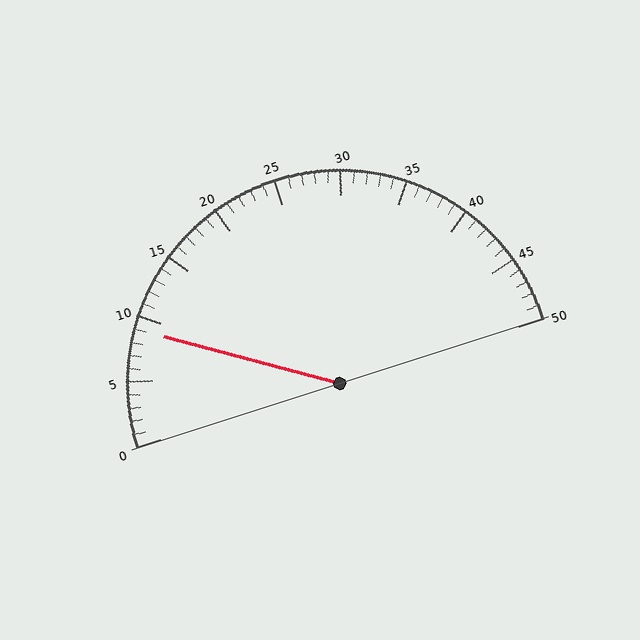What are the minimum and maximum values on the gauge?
The gauge ranges from 0 to 50.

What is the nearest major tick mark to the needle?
The nearest major tick mark is 10.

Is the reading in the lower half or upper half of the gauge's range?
The reading is in the lower half of the range (0 to 50).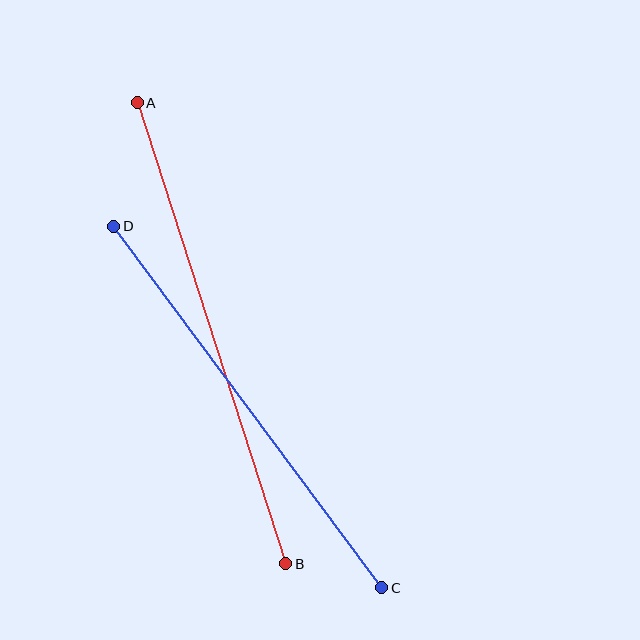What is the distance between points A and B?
The distance is approximately 484 pixels.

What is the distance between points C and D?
The distance is approximately 450 pixels.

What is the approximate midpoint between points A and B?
The midpoint is at approximately (212, 333) pixels.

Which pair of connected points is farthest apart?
Points A and B are farthest apart.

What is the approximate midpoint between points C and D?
The midpoint is at approximately (248, 407) pixels.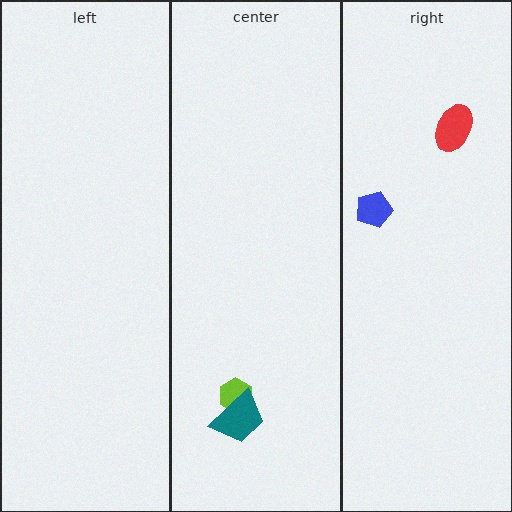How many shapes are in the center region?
2.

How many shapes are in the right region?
2.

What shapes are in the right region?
The red ellipse, the blue pentagon.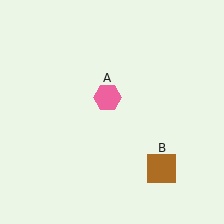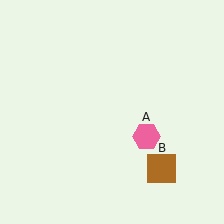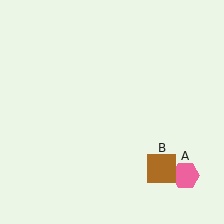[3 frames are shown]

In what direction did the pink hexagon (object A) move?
The pink hexagon (object A) moved down and to the right.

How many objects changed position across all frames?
1 object changed position: pink hexagon (object A).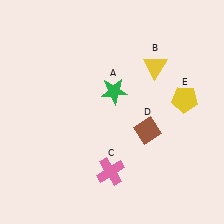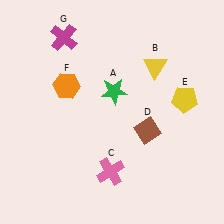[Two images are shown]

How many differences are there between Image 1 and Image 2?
There are 2 differences between the two images.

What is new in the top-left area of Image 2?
A magenta cross (G) was added in the top-left area of Image 2.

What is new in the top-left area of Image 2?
An orange hexagon (F) was added in the top-left area of Image 2.